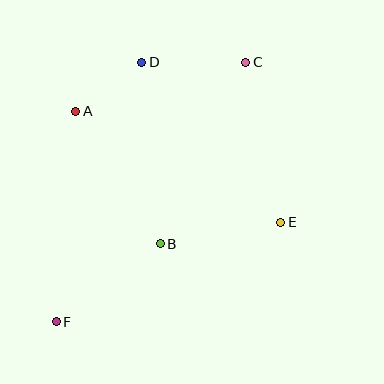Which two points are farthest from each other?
Points C and F are farthest from each other.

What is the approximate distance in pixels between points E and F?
The distance between E and F is approximately 245 pixels.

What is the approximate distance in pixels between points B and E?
The distance between B and E is approximately 122 pixels.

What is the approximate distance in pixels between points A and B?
The distance between A and B is approximately 157 pixels.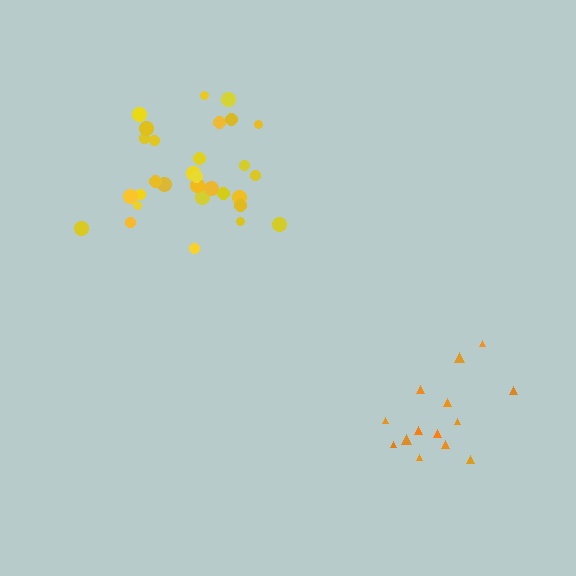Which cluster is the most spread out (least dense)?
Orange.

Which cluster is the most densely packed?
Yellow.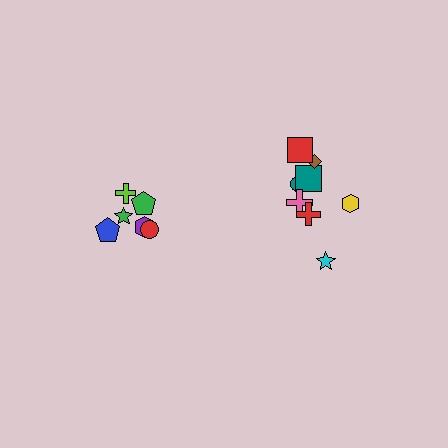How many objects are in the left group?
There are 6 objects.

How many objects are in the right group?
There are 8 objects.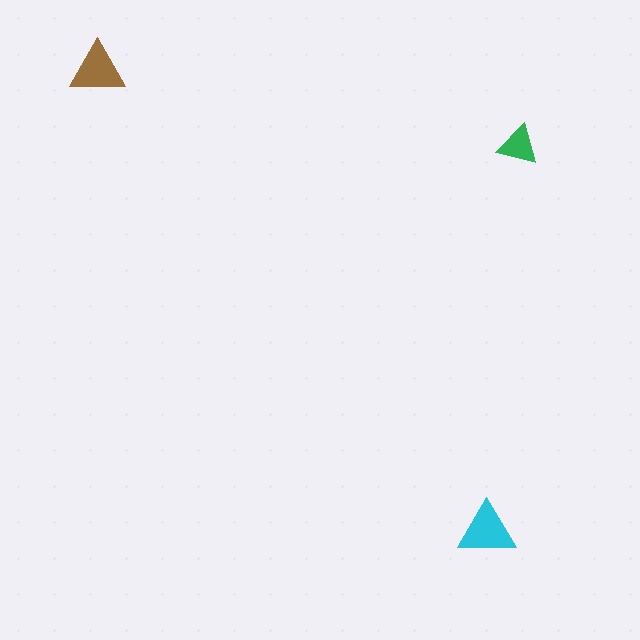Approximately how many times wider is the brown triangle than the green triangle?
About 1.5 times wider.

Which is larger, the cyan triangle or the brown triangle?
The cyan one.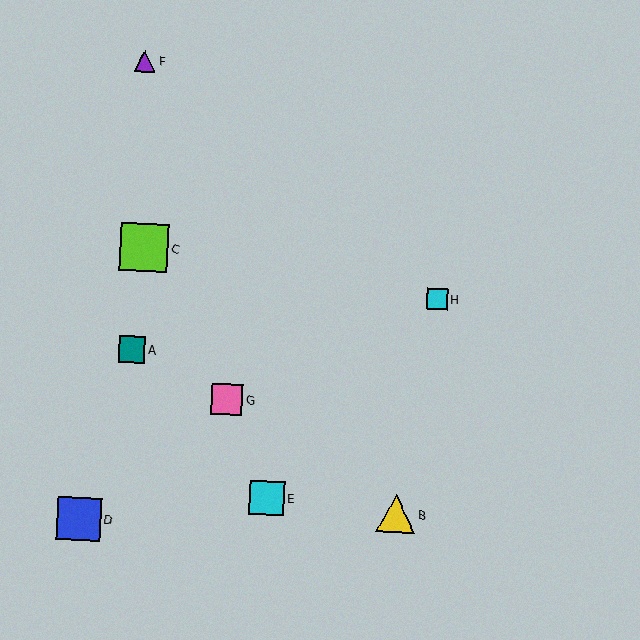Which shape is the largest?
The lime square (labeled C) is the largest.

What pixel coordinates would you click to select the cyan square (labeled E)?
Click at (267, 498) to select the cyan square E.